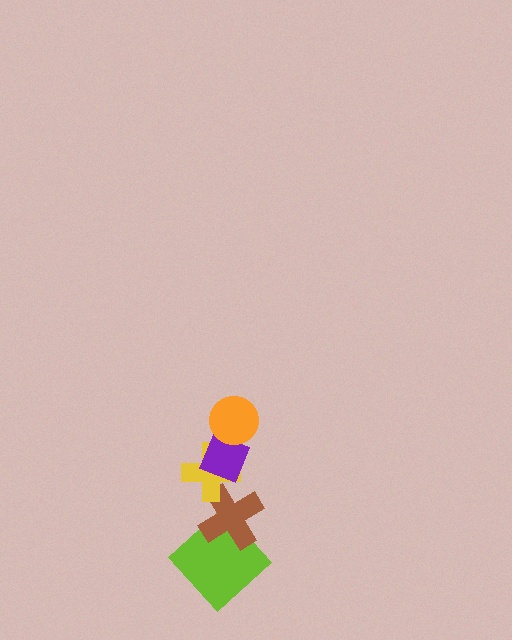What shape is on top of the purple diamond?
The orange circle is on top of the purple diamond.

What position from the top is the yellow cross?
The yellow cross is 3rd from the top.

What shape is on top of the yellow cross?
The purple diamond is on top of the yellow cross.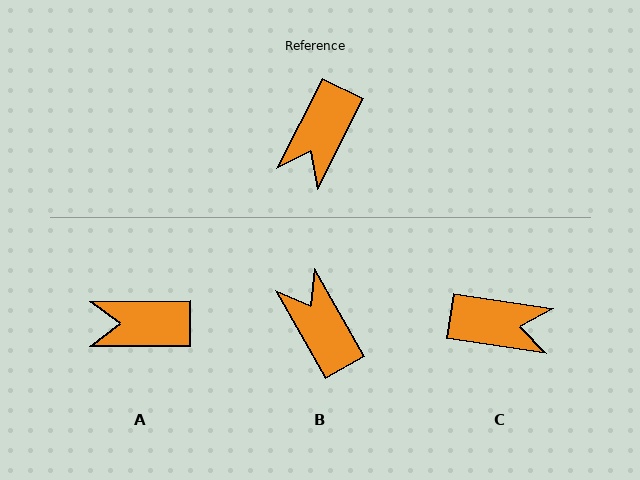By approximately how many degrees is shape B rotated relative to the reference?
Approximately 124 degrees clockwise.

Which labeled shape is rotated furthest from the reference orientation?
B, about 124 degrees away.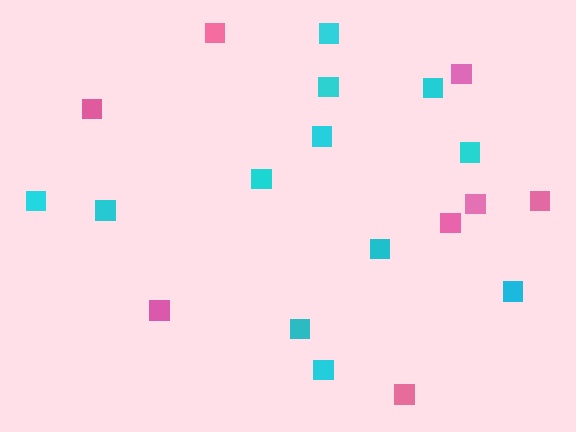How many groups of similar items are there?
There are 2 groups: one group of pink squares (8) and one group of cyan squares (12).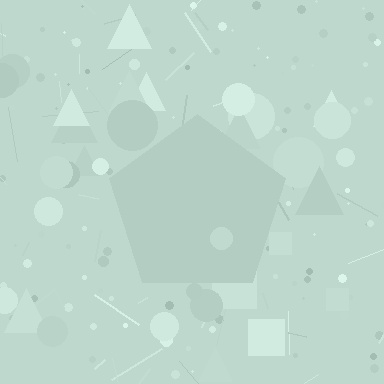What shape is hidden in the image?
A pentagon is hidden in the image.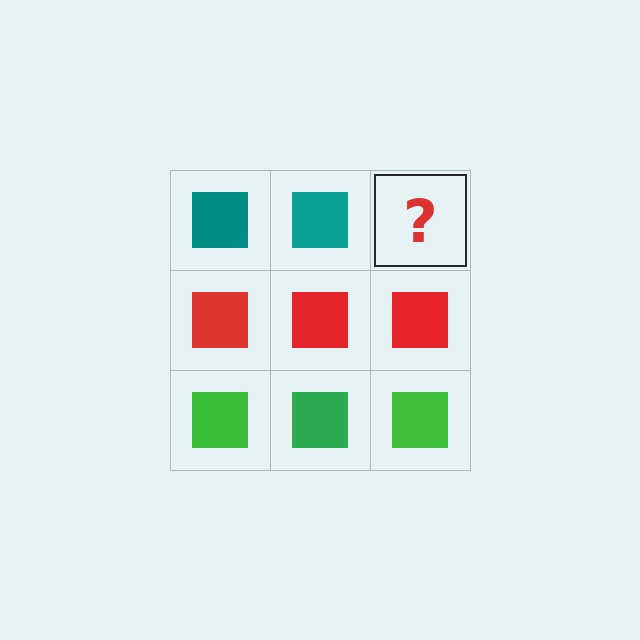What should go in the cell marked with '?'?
The missing cell should contain a teal square.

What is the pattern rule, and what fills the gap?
The rule is that each row has a consistent color. The gap should be filled with a teal square.